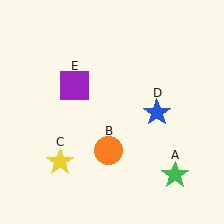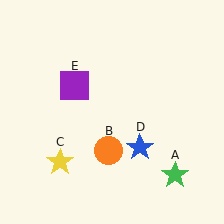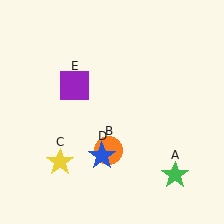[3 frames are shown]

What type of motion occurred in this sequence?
The blue star (object D) rotated clockwise around the center of the scene.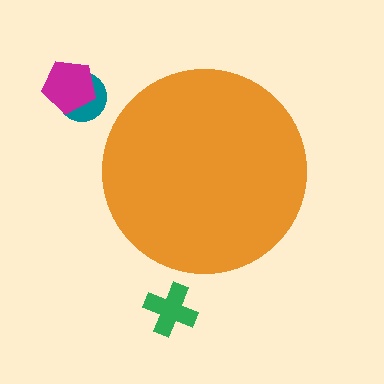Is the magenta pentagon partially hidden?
No, the magenta pentagon is fully visible.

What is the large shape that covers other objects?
An orange circle.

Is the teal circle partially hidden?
No, the teal circle is fully visible.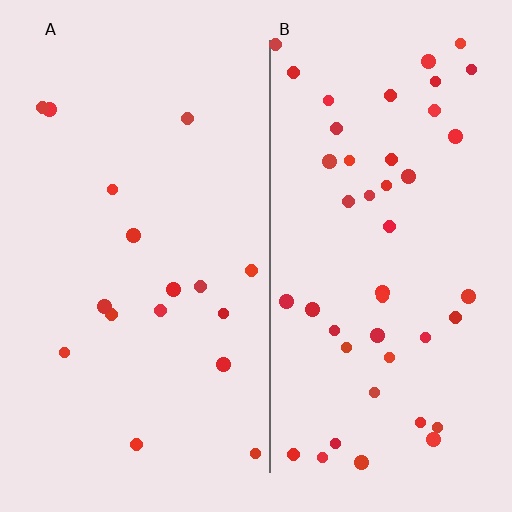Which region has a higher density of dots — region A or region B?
B (the right).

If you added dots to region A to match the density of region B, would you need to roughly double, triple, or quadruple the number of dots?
Approximately triple.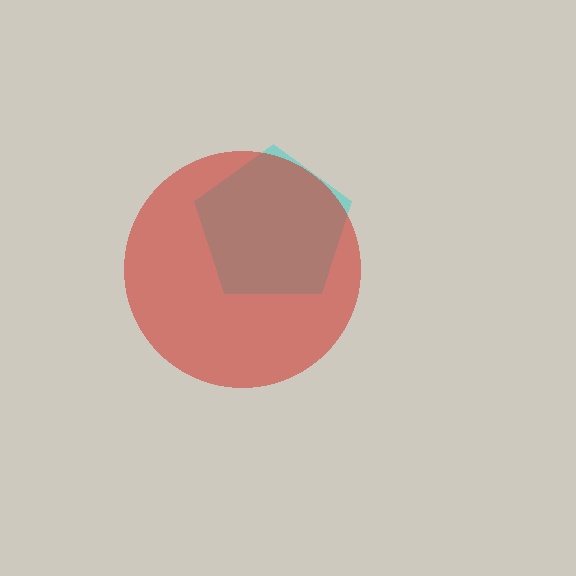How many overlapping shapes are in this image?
There are 2 overlapping shapes in the image.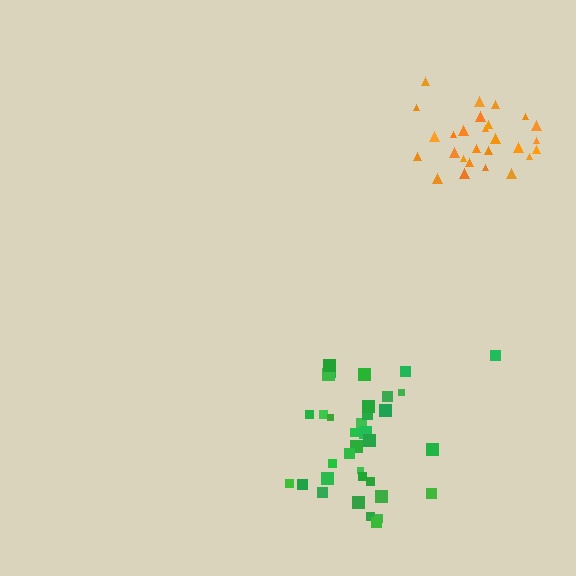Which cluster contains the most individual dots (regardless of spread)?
Green (35).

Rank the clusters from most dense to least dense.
orange, green.